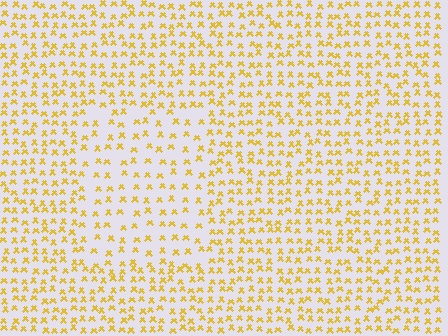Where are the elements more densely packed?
The elements are more densely packed outside the rectangle boundary.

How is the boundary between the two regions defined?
The boundary is defined by a change in element density (approximately 1.7x ratio). All elements are the same color, size, and shape.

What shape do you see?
I see a rectangle.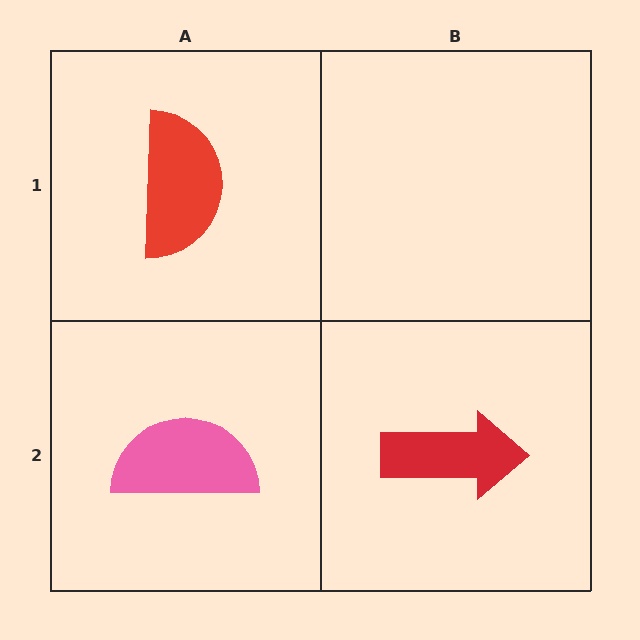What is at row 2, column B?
A red arrow.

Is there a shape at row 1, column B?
No, that cell is empty.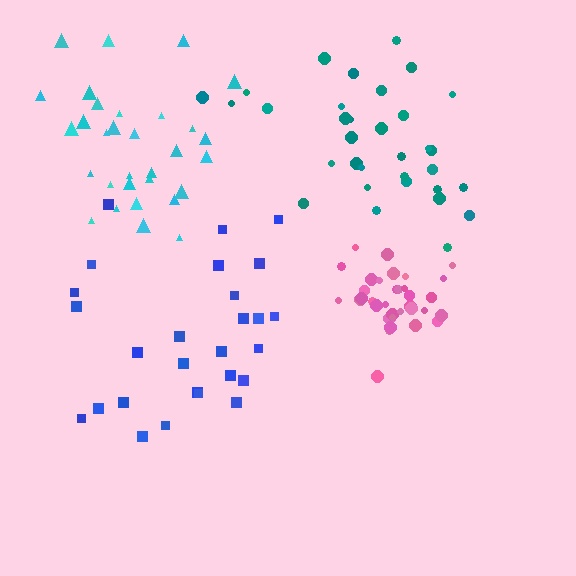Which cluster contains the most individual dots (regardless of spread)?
Pink (34).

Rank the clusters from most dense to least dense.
pink, cyan, teal, blue.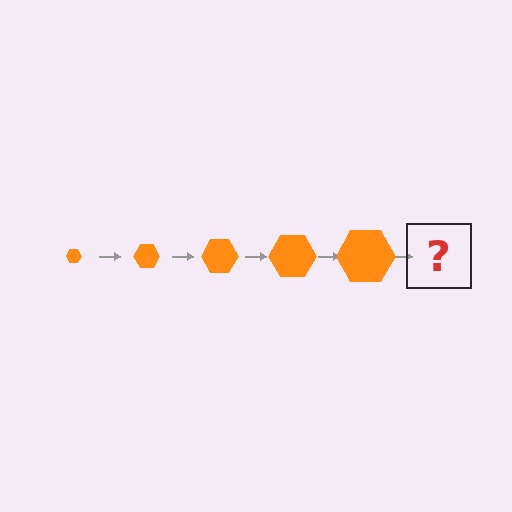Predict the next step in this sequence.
The next step is an orange hexagon, larger than the previous one.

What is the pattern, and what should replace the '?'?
The pattern is that the hexagon gets progressively larger each step. The '?' should be an orange hexagon, larger than the previous one.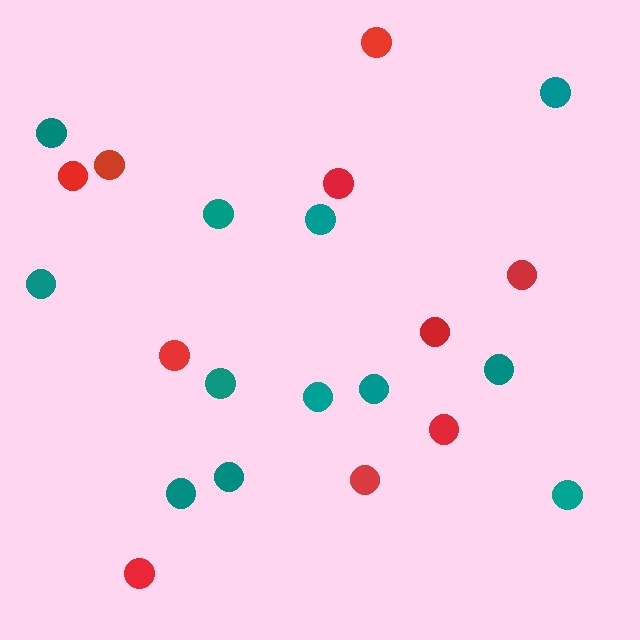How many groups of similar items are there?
There are 2 groups: one group of red circles (10) and one group of teal circles (12).